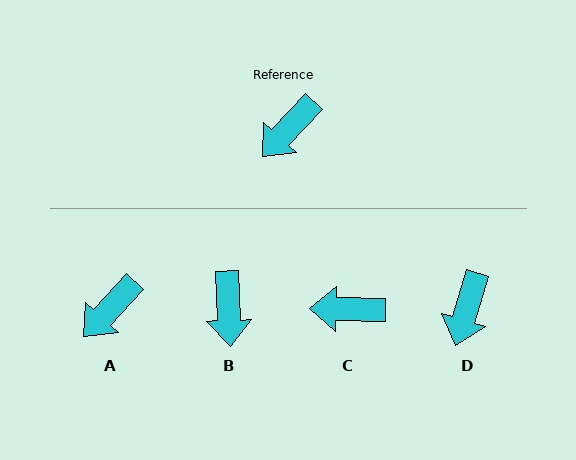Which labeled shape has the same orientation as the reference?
A.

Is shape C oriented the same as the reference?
No, it is off by about 48 degrees.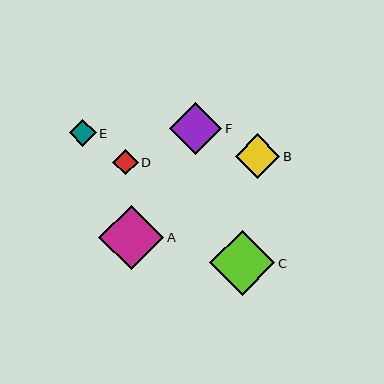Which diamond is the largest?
Diamond C is the largest with a size of approximately 65 pixels.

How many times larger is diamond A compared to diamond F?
Diamond A is approximately 1.2 times the size of diamond F.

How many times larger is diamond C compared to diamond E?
Diamond C is approximately 2.4 times the size of diamond E.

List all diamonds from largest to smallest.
From largest to smallest: C, A, F, B, E, D.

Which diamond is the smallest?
Diamond D is the smallest with a size of approximately 25 pixels.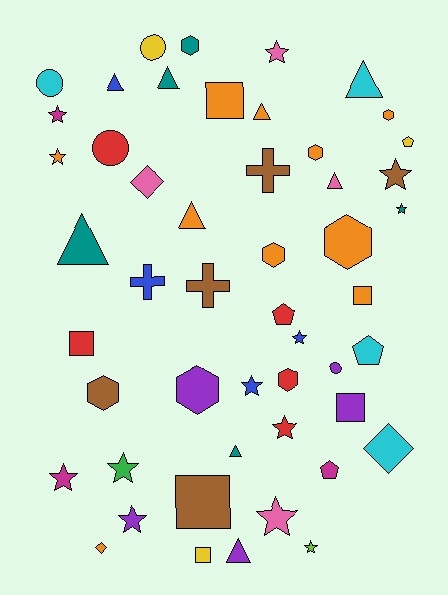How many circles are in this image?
There are 4 circles.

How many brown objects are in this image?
There are 5 brown objects.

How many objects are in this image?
There are 50 objects.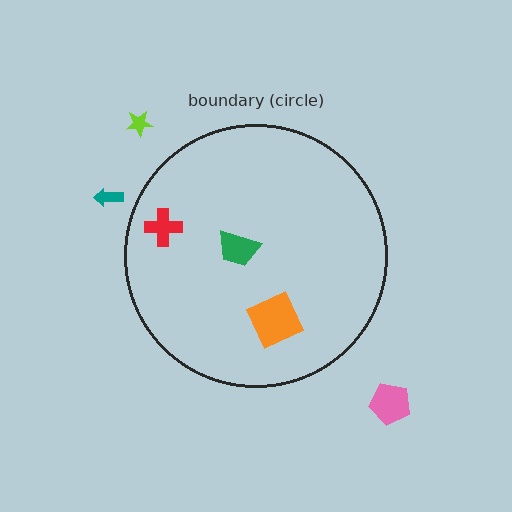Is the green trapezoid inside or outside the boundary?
Inside.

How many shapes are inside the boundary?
3 inside, 3 outside.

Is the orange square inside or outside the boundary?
Inside.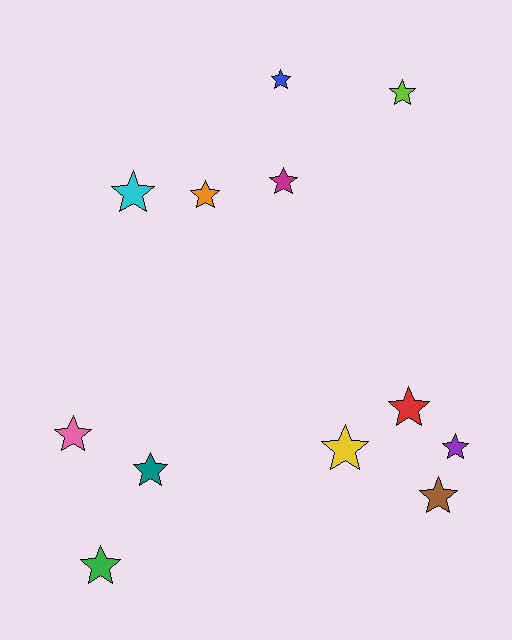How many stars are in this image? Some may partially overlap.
There are 12 stars.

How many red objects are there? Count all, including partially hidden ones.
There is 1 red object.